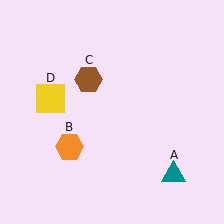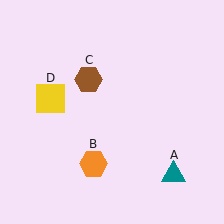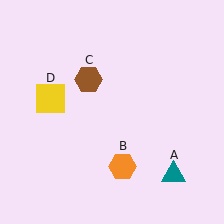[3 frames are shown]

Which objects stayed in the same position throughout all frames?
Teal triangle (object A) and brown hexagon (object C) and yellow square (object D) remained stationary.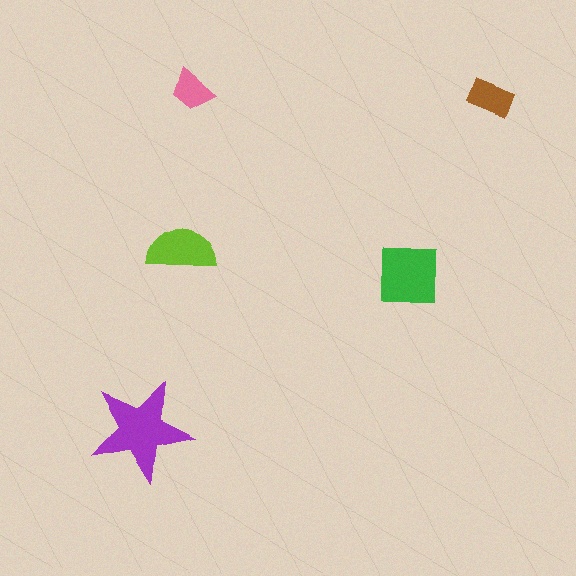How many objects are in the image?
There are 5 objects in the image.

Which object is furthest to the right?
The brown rectangle is rightmost.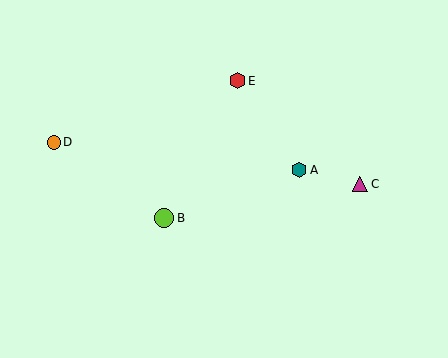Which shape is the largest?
The lime circle (labeled B) is the largest.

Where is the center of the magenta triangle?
The center of the magenta triangle is at (360, 184).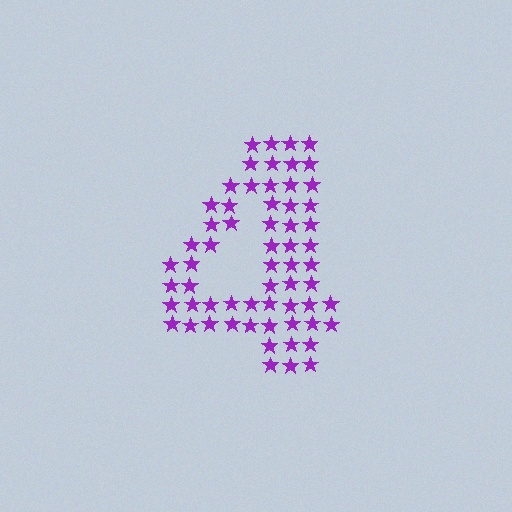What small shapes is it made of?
It is made of small stars.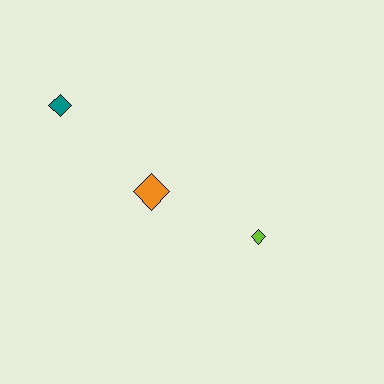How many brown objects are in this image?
There are no brown objects.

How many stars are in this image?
There are no stars.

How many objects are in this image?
There are 3 objects.